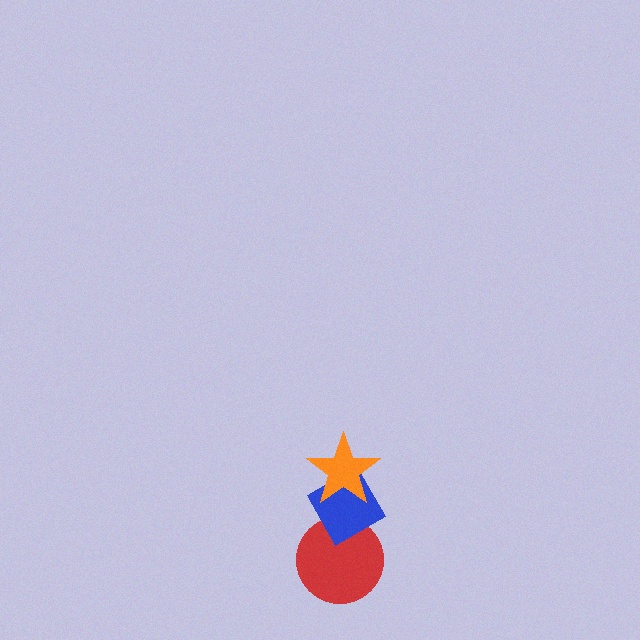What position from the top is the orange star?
The orange star is 1st from the top.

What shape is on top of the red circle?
The blue diamond is on top of the red circle.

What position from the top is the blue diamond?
The blue diamond is 2nd from the top.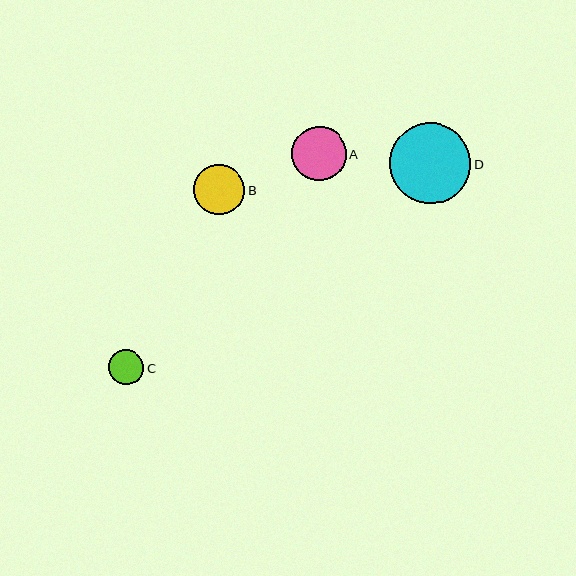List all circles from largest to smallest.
From largest to smallest: D, A, B, C.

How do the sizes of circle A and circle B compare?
Circle A and circle B are approximately the same size.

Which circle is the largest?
Circle D is the largest with a size of approximately 81 pixels.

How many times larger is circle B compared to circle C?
Circle B is approximately 1.5 times the size of circle C.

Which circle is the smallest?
Circle C is the smallest with a size of approximately 35 pixels.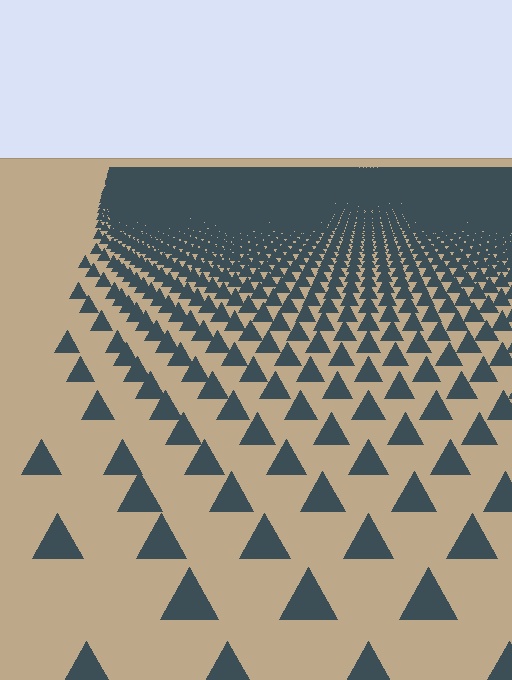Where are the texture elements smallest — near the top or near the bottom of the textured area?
Near the top.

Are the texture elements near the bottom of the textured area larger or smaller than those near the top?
Larger. Near the bottom, elements are closer to the viewer and appear at a bigger on-screen size.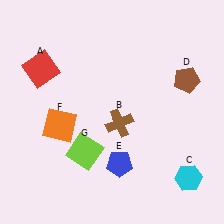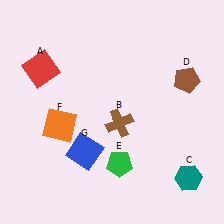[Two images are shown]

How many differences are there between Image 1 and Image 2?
There are 3 differences between the two images.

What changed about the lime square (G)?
In Image 1, G is lime. In Image 2, it changed to blue.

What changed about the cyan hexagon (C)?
In Image 1, C is cyan. In Image 2, it changed to teal.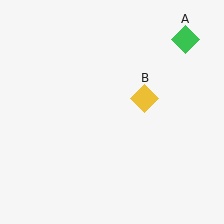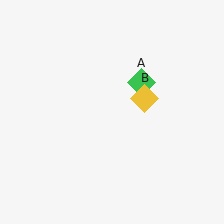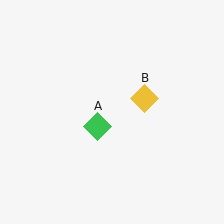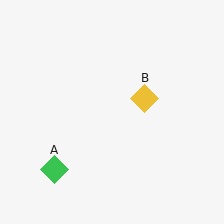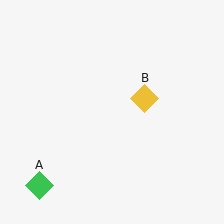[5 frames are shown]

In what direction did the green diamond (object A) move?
The green diamond (object A) moved down and to the left.